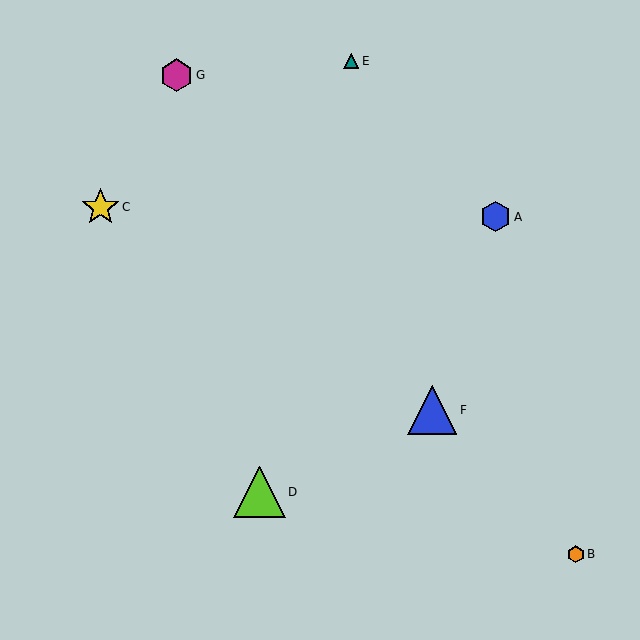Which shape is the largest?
The lime triangle (labeled D) is the largest.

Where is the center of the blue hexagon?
The center of the blue hexagon is at (495, 217).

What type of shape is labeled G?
Shape G is a magenta hexagon.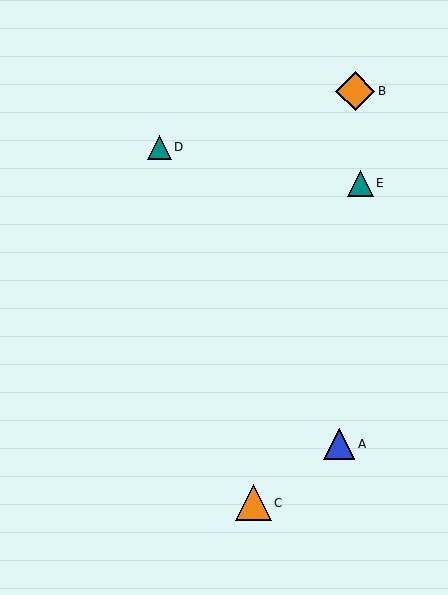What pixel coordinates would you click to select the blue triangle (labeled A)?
Click at (339, 444) to select the blue triangle A.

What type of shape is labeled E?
Shape E is a teal triangle.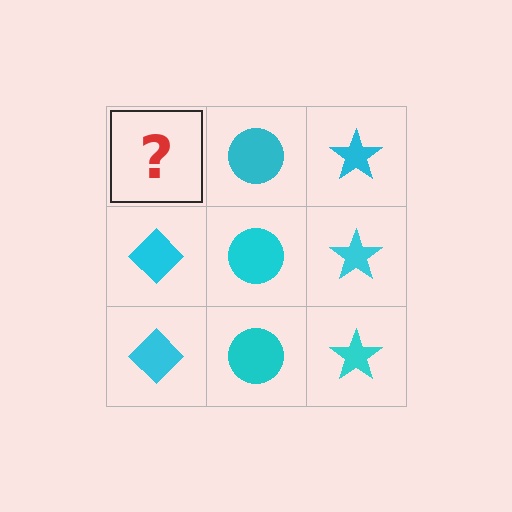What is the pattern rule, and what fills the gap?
The rule is that each column has a consistent shape. The gap should be filled with a cyan diamond.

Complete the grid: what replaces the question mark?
The question mark should be replaced with a cyan diamond.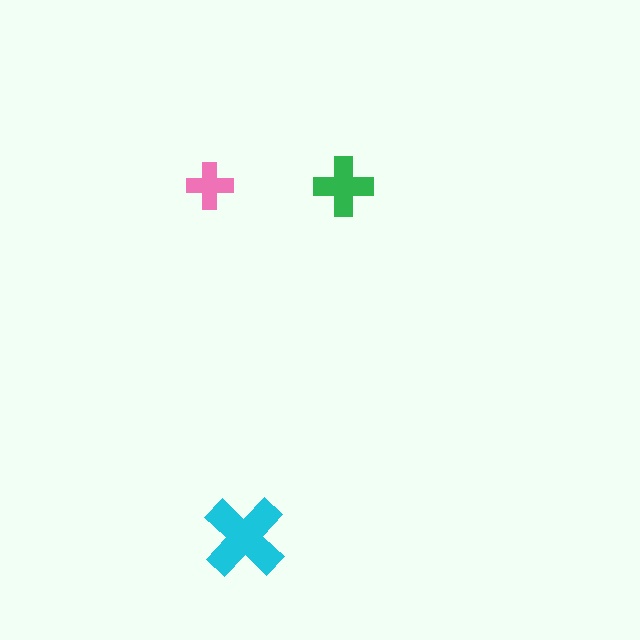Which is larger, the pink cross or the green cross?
The green one.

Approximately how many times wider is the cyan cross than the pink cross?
About 2 times wider.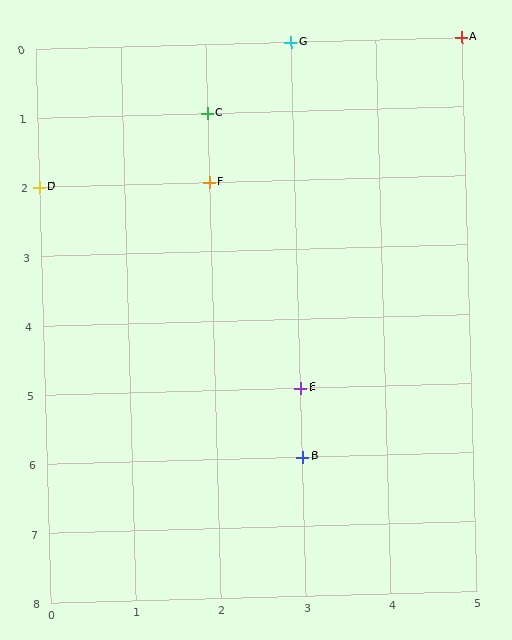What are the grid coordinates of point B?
Point B is at grid coordinates (3, 6).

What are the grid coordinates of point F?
Point F is at grid coordinates (2, 2).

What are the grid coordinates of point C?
Point C is at grid coordinates (2, 1).